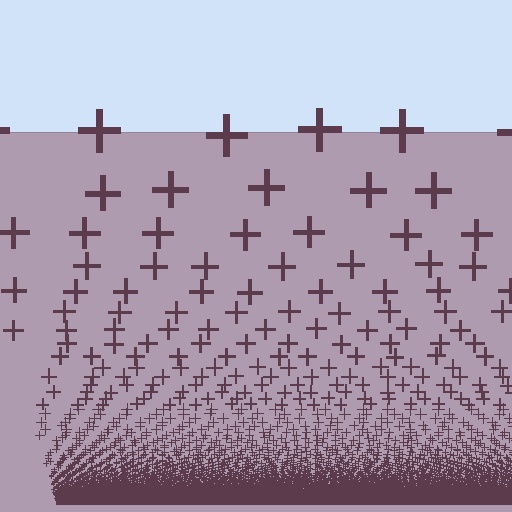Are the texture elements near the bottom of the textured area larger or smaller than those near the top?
Smaller. The gradient is inverted — elements near the bottom are smaller and denser.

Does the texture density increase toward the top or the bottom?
Density increases toward the bottom.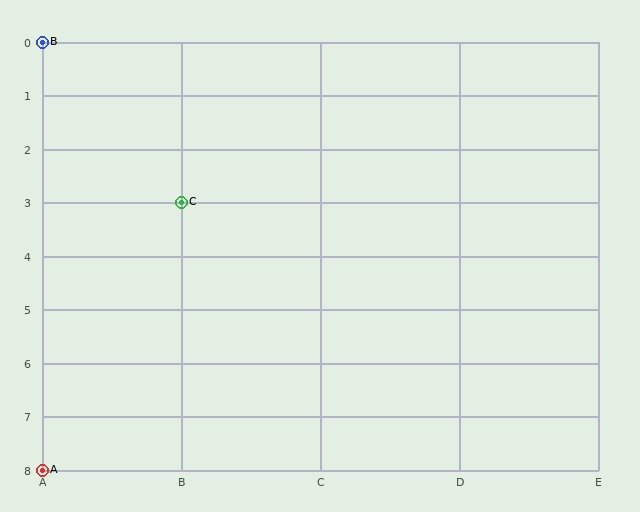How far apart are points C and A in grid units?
Points C and A are 1 column and 5 rows apart (about 5.1 grid units diagonally).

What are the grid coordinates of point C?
Point C is at grid coordinates (B, 3).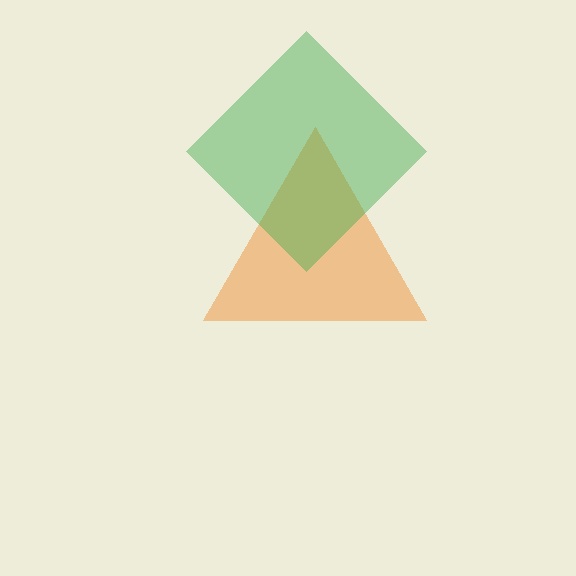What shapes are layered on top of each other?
The layered shapes are: an orange triangle, a green diamond.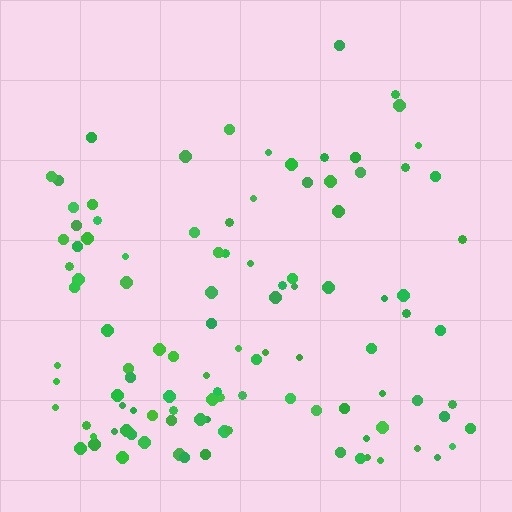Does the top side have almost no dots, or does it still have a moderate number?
Still a moderate number, just noticeably fewer than the bottom.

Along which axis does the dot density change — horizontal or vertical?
Vertical.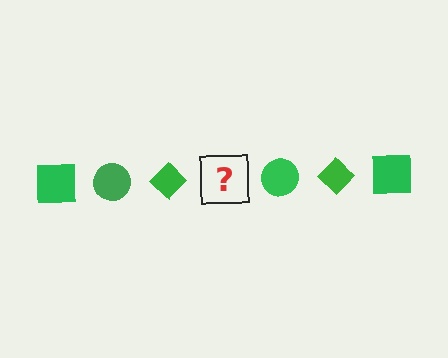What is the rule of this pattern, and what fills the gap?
The rule is that the pattern cycles through square, circle, diamond shapes in green. The gap should be filled with a green square.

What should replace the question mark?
The question mark should be replaced with a green square.